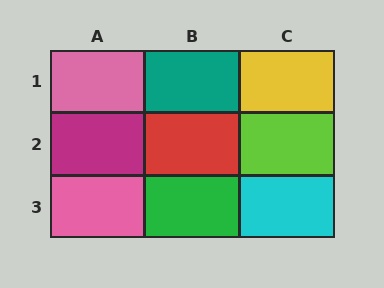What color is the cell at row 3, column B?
Green.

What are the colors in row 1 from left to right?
Pink, teal, yellow.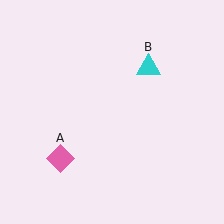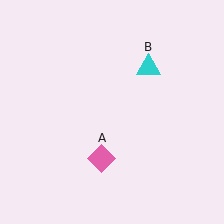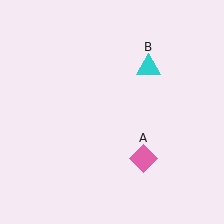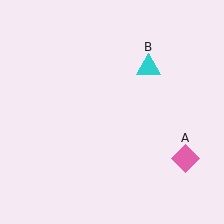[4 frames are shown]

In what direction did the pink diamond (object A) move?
The pink diamond (object A) moved right.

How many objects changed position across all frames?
1 object changed position: pink diamond (object A).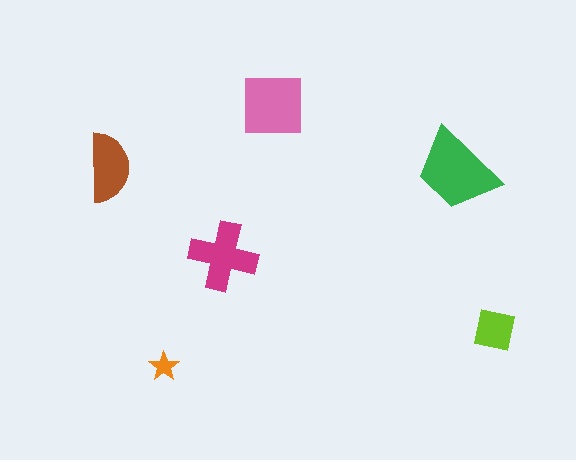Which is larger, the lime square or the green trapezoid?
The green trapezoid.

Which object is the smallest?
The orange star.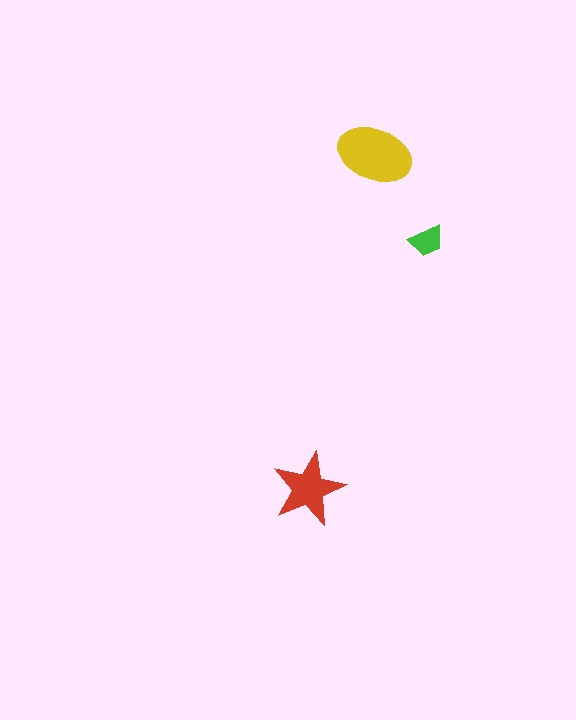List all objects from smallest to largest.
The green trapezoid, the red star, the yellow ellipse.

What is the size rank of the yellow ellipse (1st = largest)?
1st.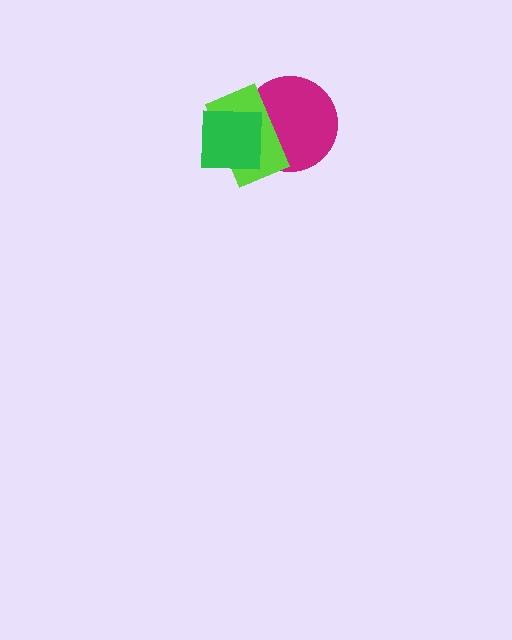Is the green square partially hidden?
No, no other shape covers it.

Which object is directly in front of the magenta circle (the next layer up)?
The lime rectangle is directly in front of the magenta circle.